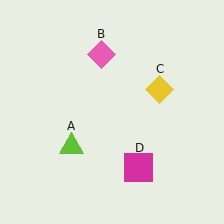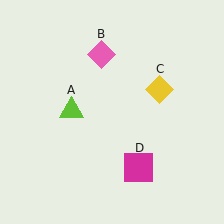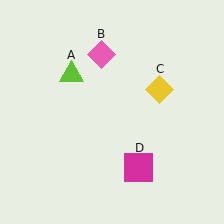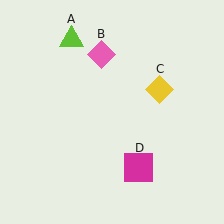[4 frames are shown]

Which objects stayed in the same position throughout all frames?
Pink diamond (object B) and yellow diamond (object C) and magenta square (object D) remained stationary.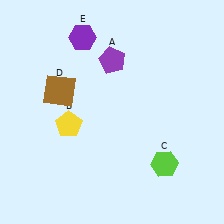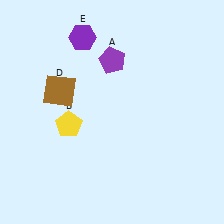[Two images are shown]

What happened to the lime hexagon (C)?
The lime hexagon (C) was removed in Image 2. It was in the bottom-right area of Image 1.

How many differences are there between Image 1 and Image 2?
There is 1 difference between the two images.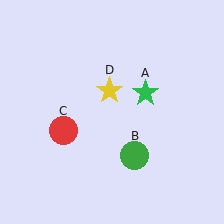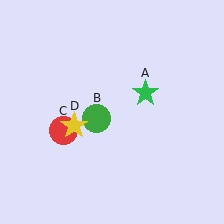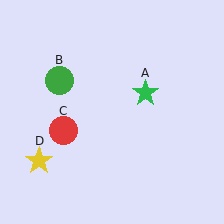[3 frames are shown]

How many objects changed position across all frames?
2 objects changed position: green circle (object B), yellow star (object D).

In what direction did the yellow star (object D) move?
The yellow star (object D) moved down and to the left.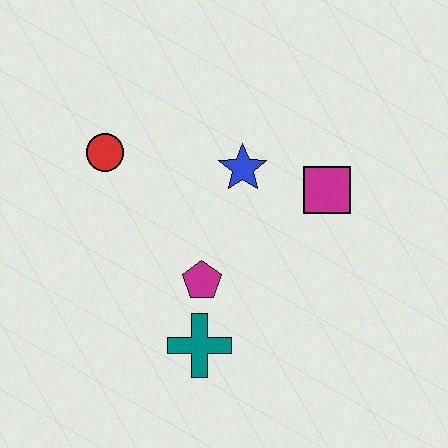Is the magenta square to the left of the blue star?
No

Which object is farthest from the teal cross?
The red circle is farthest from the teal cross.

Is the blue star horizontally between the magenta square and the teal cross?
Yes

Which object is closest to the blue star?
The magenta square is closest to the blue star.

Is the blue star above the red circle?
No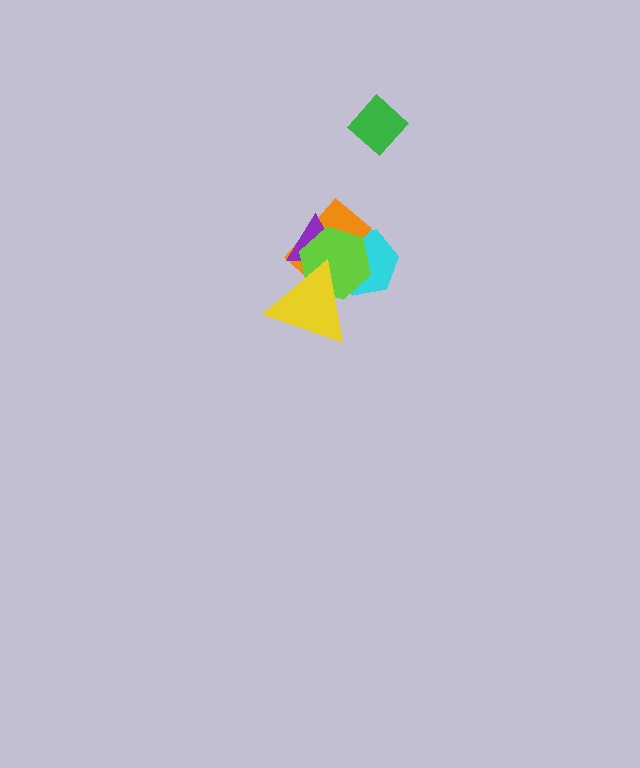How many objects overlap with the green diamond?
0 objects overlap with the green diamond.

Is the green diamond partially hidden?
No, no other shape covers it.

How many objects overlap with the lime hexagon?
4 objects overlap with the lime hexagon.